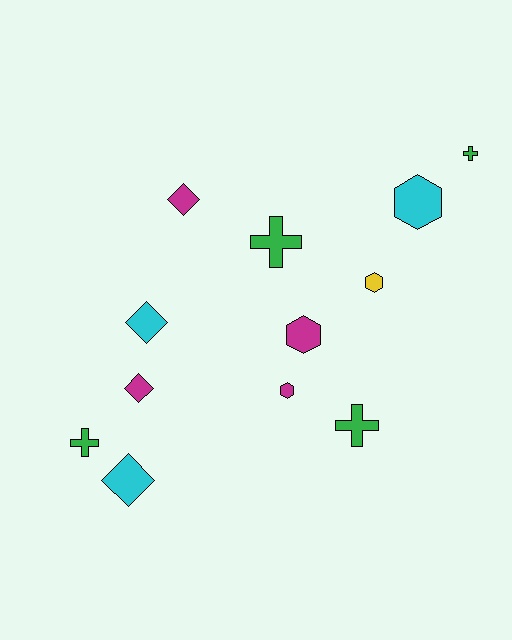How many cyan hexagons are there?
There is 1 cyan hexagon.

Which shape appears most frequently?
Diamond, with 4 objects.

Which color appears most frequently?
Magenta, with 4 objects.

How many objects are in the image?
There are 12 objects.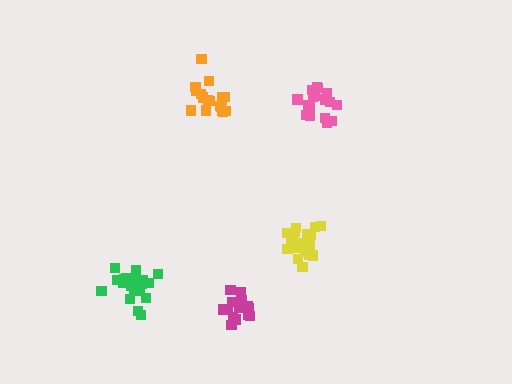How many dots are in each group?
Group 1: 21 dots, Group 2: 18 dots, Group 3: 18 dots, Group 4: 20 dots, Group 5: 15 dots (92 total).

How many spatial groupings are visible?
There are 5 spatial groupings.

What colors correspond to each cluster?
The clusters are colored: yellow, orange, pink, green, magenta.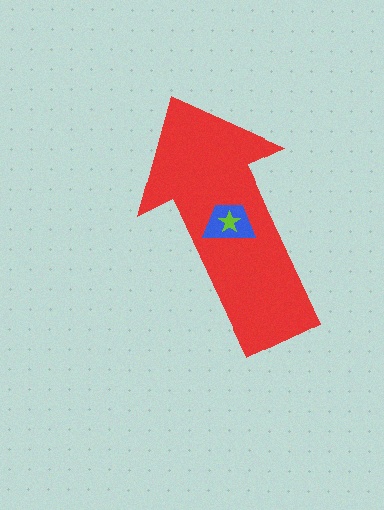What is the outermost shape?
The red arrow.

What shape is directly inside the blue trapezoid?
The lime star.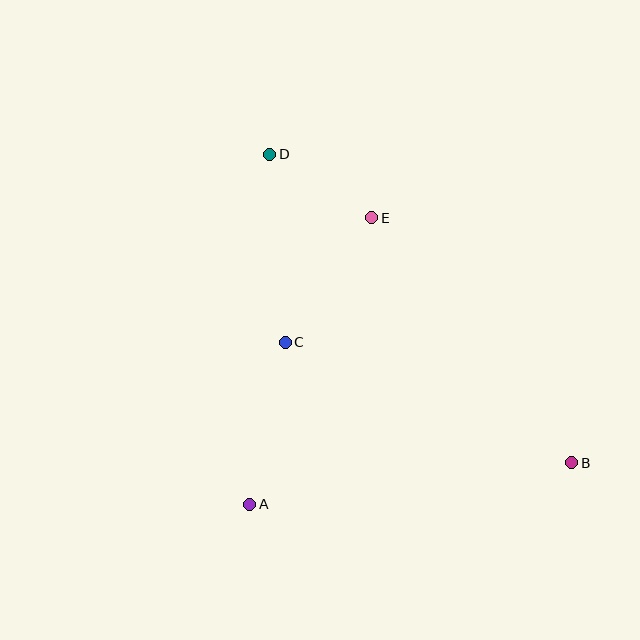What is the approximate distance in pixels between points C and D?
The distance between C and D is approximately 188 pixels.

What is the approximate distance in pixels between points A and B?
The distance between A and B is approximately 325 pixels.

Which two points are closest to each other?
Points D and E are closest to each other.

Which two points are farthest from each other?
Points B and D are farthest from each other.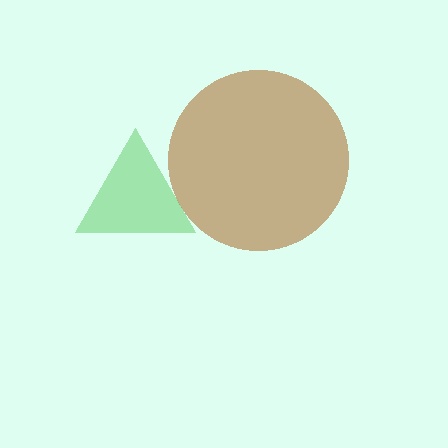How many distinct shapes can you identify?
There are 2 distinct shapes: a brown circle, a green triangle.